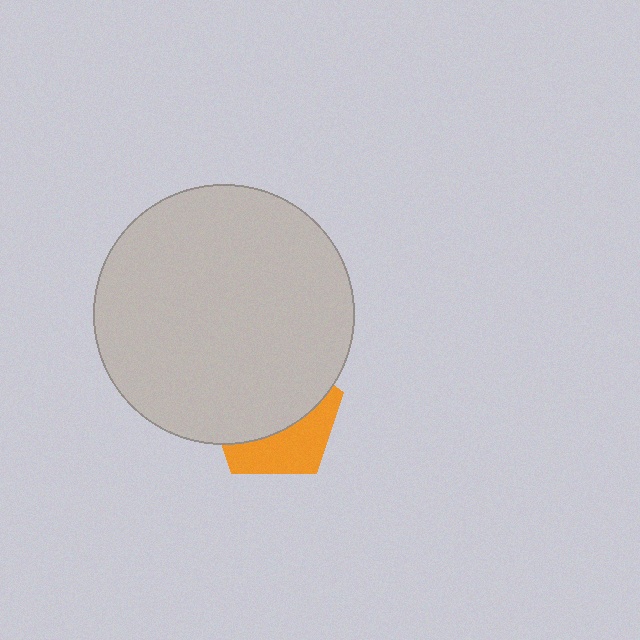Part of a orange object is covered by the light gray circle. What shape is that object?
It is a pentagon.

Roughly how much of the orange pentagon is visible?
A small part of it is visible (roughly 37%).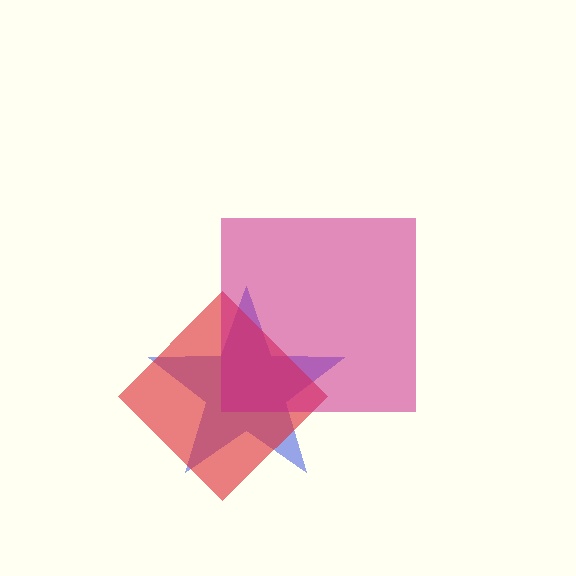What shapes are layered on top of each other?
The layered shapes are: a blue star, a red diamond, a magenta square.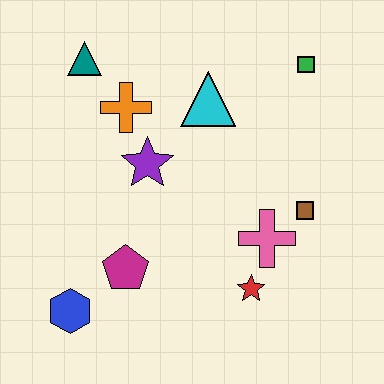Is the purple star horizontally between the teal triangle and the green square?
Yes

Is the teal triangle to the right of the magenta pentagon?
No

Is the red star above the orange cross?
No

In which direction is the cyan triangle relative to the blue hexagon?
The cyan triangle is above the blue hexagon.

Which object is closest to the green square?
The cyan triangle is closest to the green square.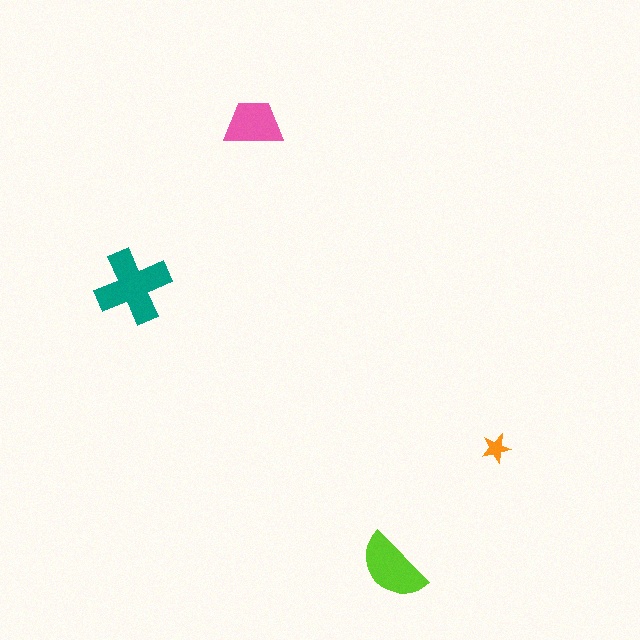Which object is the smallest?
The orange star.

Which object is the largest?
The teal cross.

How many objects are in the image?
There are 4 objects in the image.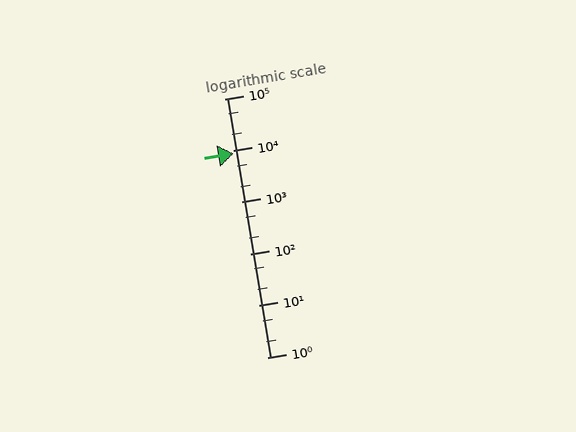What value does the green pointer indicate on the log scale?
The pointer indicates approximately 8600.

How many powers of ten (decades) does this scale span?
The scale spans 5 decades, from 1 to 100000.